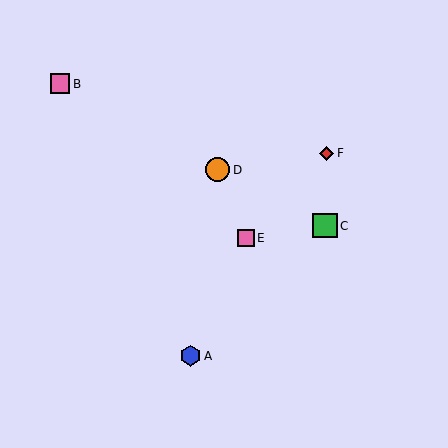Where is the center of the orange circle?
The center of the orange circle is at (218, 170).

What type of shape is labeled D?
Shape D is an orange circle.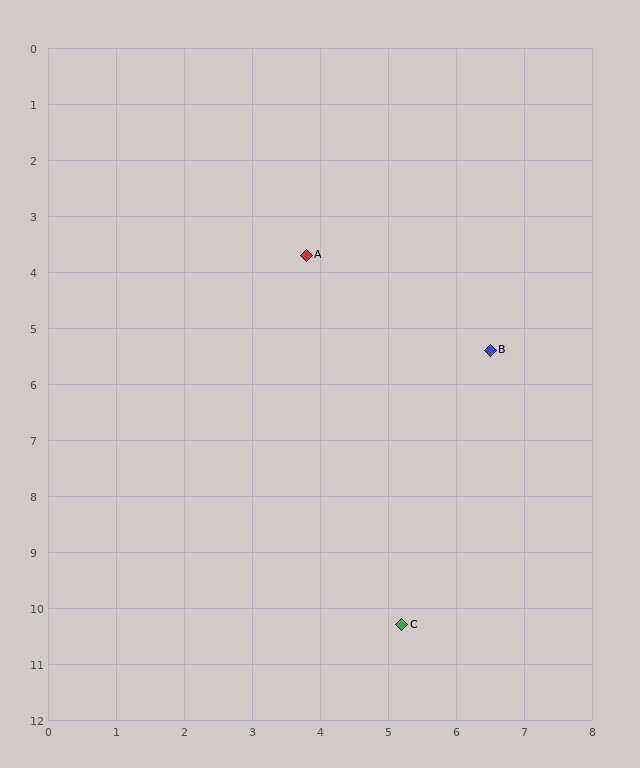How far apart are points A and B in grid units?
Points A and B are about 3.2 grid units apart.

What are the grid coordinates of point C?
Point C is at approximately (5.2, 10.3).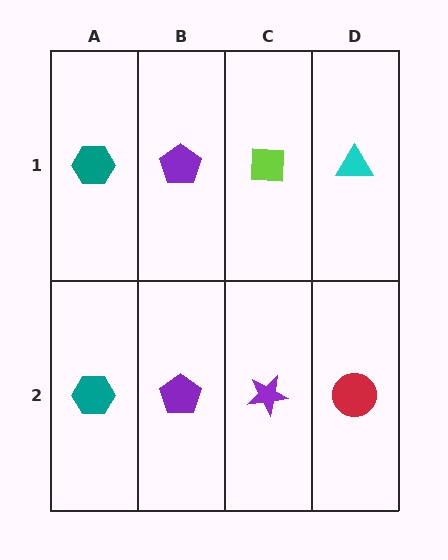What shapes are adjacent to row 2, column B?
A purple pentagon (row 1, column B), a teal hexagon (row 2, column A), a purple star (row 2, column C).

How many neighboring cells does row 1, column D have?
2.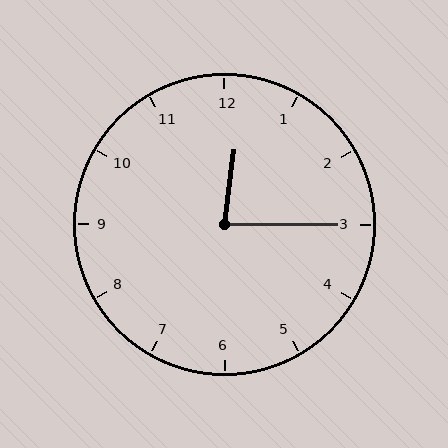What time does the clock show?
12:15.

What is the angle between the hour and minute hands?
Approximately 82 degrees.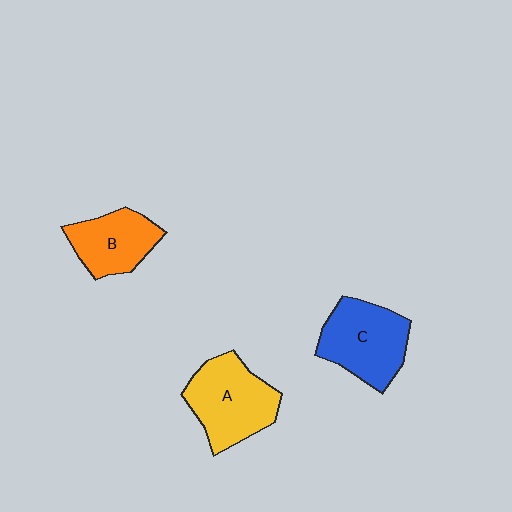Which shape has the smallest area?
Shape B (orange).